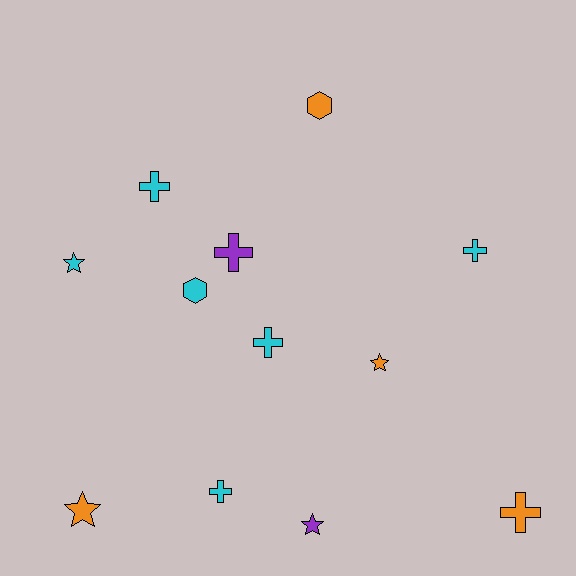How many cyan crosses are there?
There are 4 cyan crosses.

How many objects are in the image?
There are 12 objects.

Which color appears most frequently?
Cyan, with 6 objects.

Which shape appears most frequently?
Cross, with 6 objects.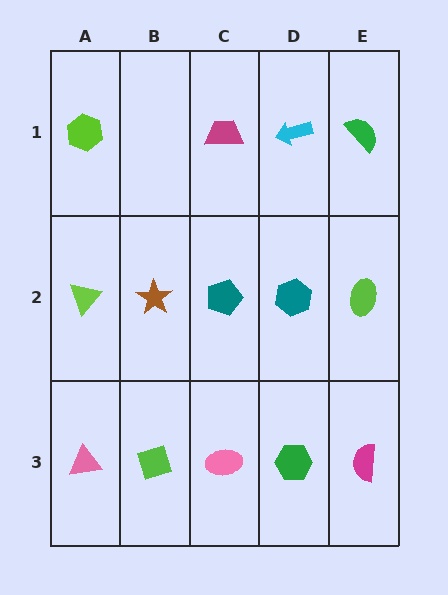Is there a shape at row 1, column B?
No, that cell is empty.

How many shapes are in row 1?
4 shapes.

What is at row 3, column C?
A pink ellipse.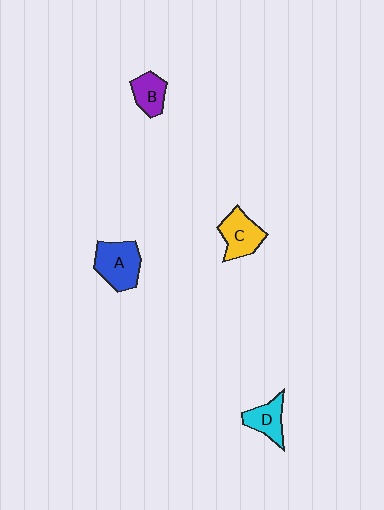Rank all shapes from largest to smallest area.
From largest to smallest: A (blue), C (yellow), D (cyan), B (purple).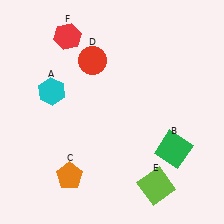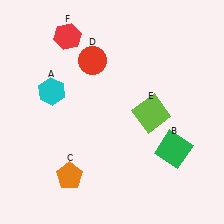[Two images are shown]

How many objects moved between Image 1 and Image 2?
1 object moved between the two images.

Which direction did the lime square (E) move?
The lime square (E) moved up.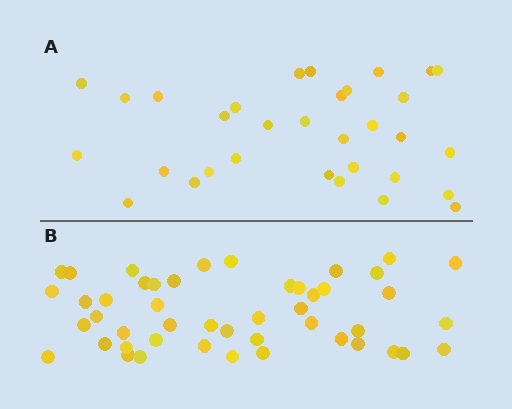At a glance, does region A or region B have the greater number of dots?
Region B (the bottom region) has more dots.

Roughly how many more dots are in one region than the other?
Region B has approximately 15 more dots than region A.